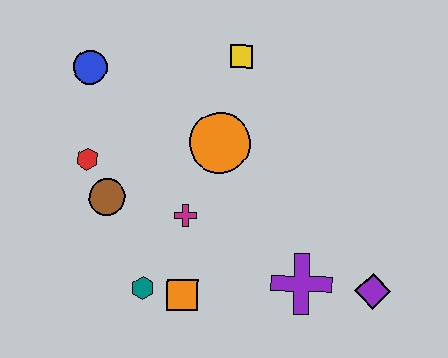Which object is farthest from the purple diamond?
The blue circle is farthest from the purple diamond.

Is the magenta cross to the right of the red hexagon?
Yes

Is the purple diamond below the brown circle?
Yes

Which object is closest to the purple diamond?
The purple cross is closest to the purple diamond.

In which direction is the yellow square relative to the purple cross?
The yellow square is above the purple cross.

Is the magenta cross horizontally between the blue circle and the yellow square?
Yes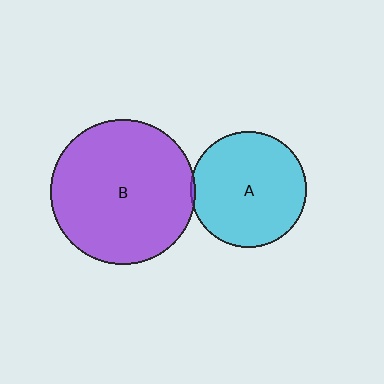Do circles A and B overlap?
Yes.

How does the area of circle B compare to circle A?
Approximately 1.6 times.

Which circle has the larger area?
Circle B (purple).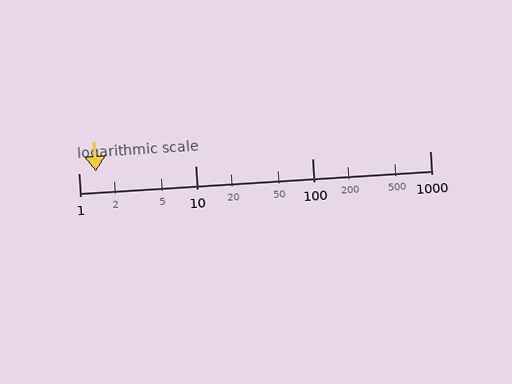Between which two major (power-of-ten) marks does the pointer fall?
The pointer is between 1 and 10.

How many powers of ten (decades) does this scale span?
The scale spans 3 decades, from 1 to 1000.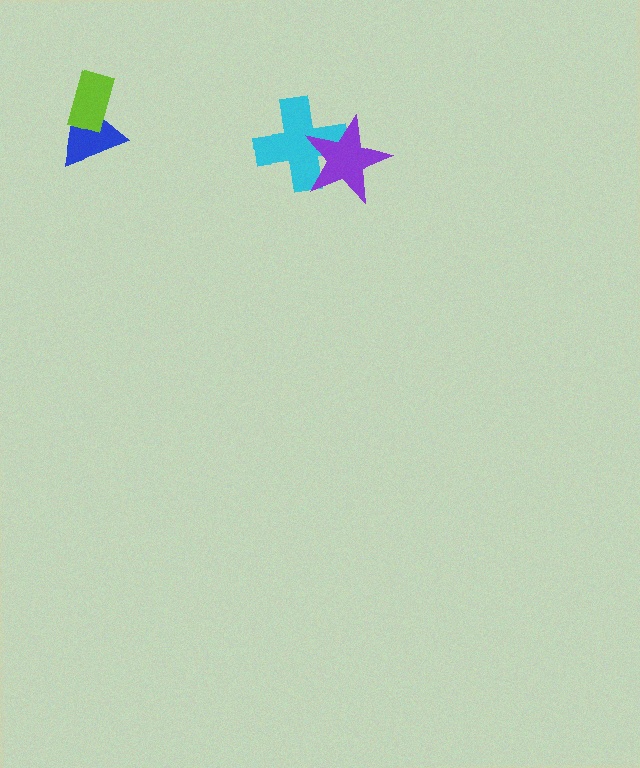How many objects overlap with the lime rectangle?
1 object overlaps with the lime rectangle.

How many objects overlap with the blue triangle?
1 object overlaps with the blue triangle.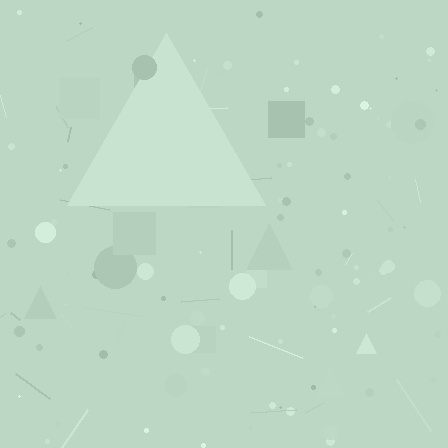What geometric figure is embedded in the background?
A triangle is embedded in the background.